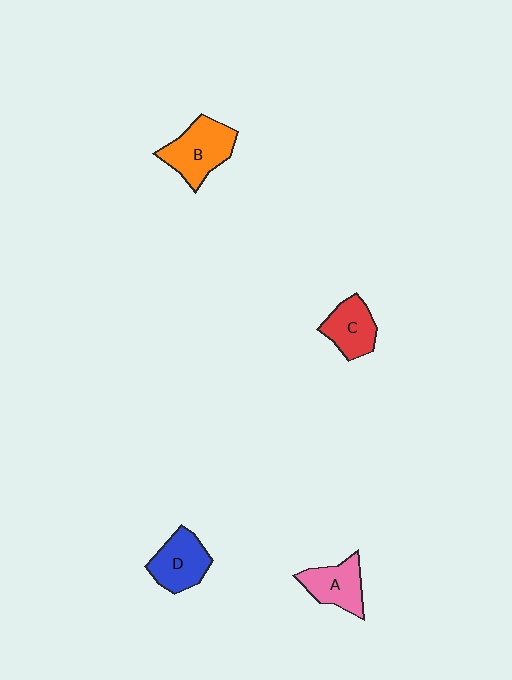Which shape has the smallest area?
Shape C (red).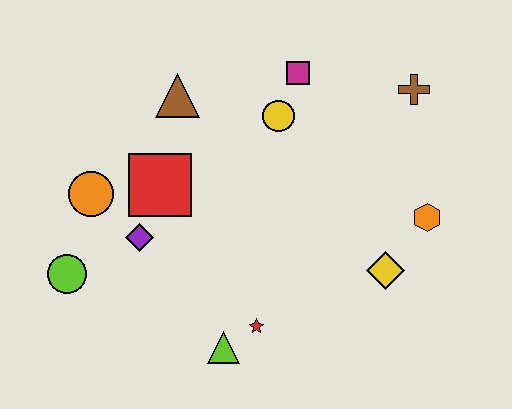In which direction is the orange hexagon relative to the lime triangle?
The orange hexagon is to the right of the lime triangle.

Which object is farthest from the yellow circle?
The lime circle is farthest from the yellow circle.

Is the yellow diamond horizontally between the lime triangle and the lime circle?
No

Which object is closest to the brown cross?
The magenta square is closest to the brown cross.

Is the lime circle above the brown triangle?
No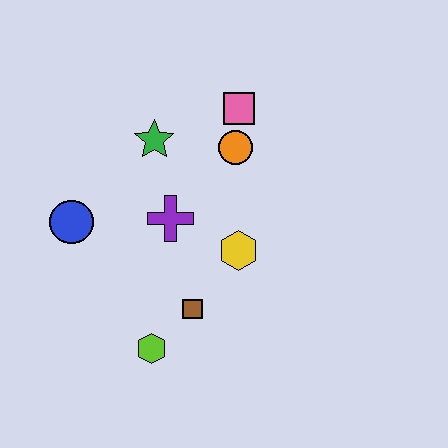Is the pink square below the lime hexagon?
No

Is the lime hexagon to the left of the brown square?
Yes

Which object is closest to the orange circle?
The pink square is closest to the orange circle.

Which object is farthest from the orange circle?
The lime hexagon is farthest from the orange circle.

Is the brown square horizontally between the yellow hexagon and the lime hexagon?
Yes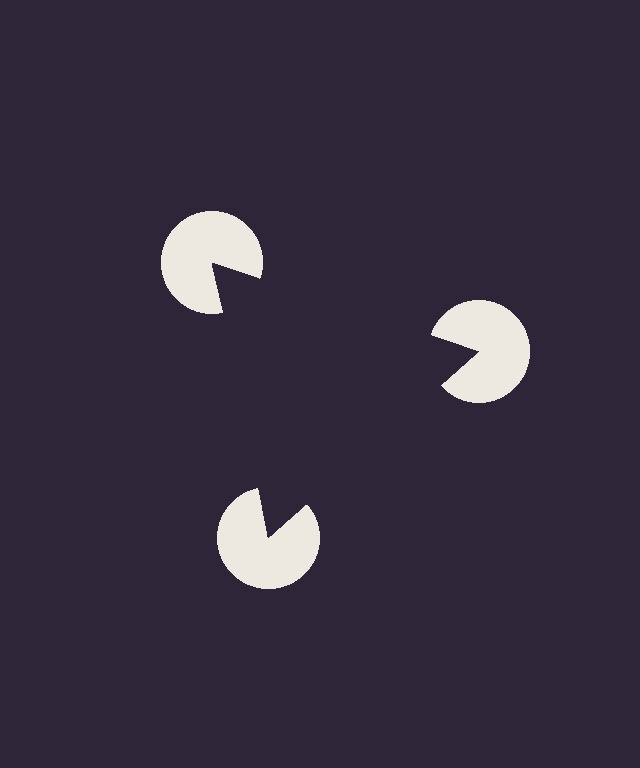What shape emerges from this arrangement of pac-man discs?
An illusory triangle — its edges are inferred from the aligned wedge cuts in the pac-man discs, not physically drawn.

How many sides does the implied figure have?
3 sides.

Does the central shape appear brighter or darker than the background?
It typically appears slightly darker than the background, even though no actual brightness change is drawn.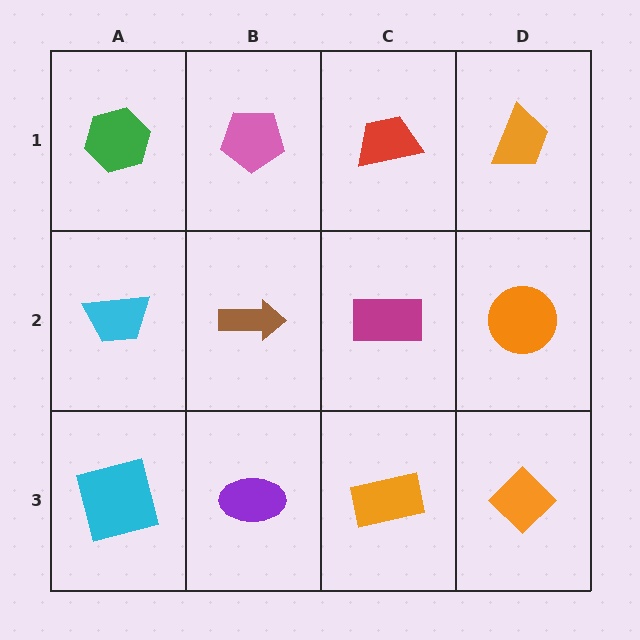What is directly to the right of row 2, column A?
A brown arrow.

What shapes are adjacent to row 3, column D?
An orange circle (row 2, column D), an orange rectangle (row 3, column C).